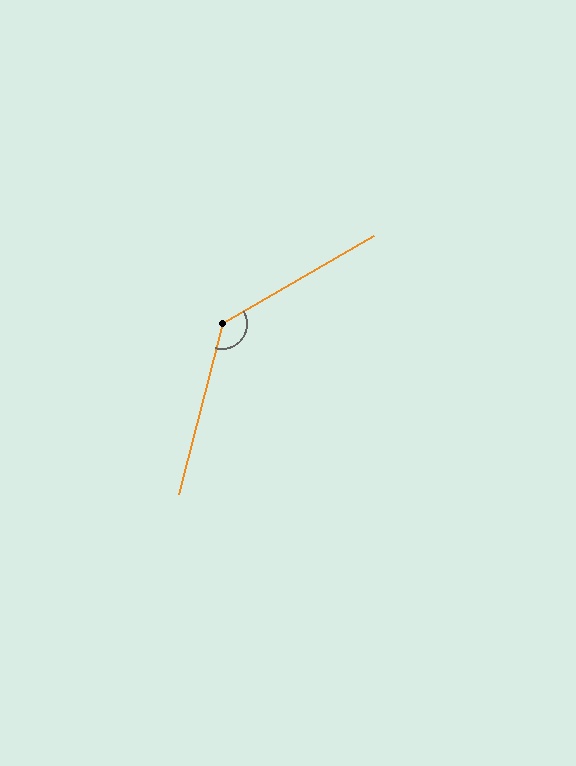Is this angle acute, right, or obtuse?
It is obtuse.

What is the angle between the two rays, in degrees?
Approximately 134 degrees.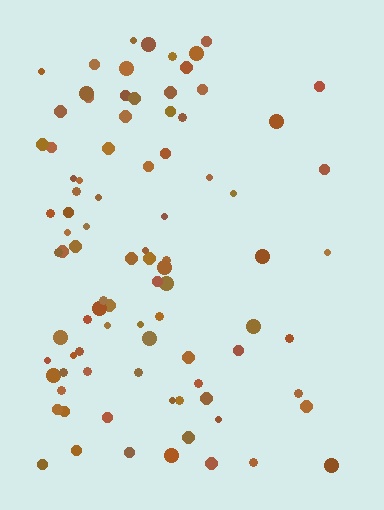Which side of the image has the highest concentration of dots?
The left.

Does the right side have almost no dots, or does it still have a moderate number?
Still a moderate number, just noticeably fewer than the left.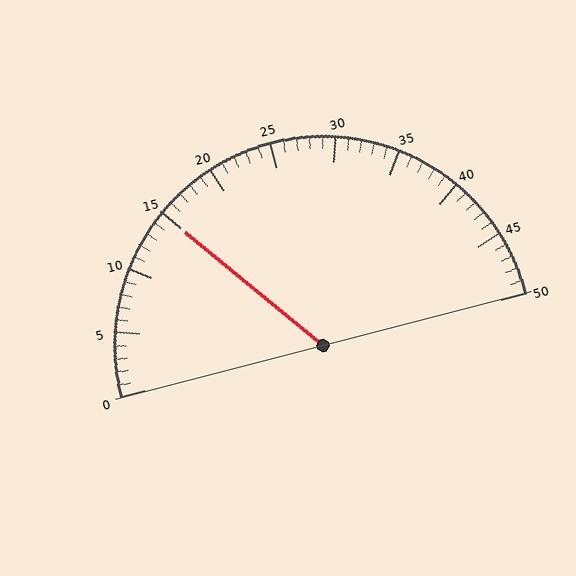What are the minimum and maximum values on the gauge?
The gauge ranges from 0 to 50.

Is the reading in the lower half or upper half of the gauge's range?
The reading is in the lower half of the range (0 to 50).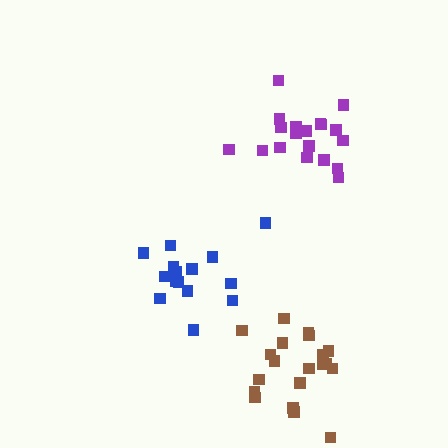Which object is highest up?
The purple cluster is topmost.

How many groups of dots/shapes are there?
There are 3 groups.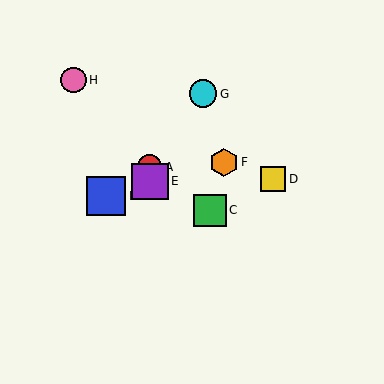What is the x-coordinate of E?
Object E is at x≈150.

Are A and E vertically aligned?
Yes, both are at x≈150.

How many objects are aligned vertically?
2 objects (A, E) are aligned vertically.